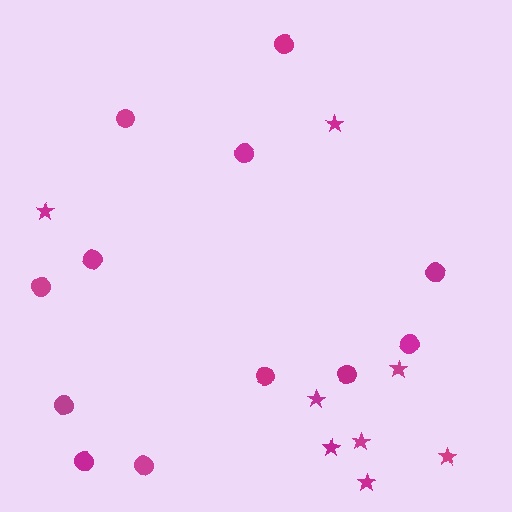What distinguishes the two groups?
There are 2 groups: one group of circles (12) and one group of stars (8).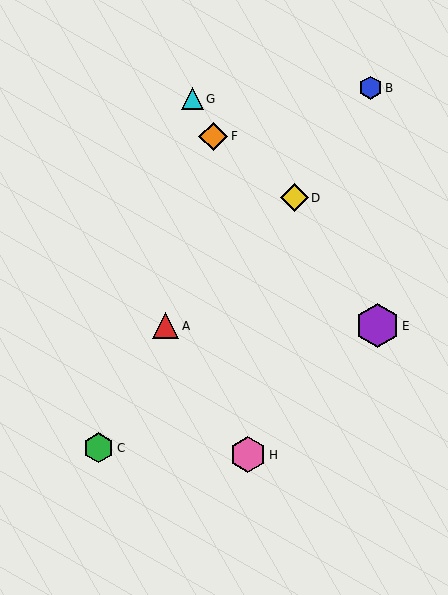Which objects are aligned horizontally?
Objects A, E are aligned horizontally.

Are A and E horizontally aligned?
Yes, both are at y≈326.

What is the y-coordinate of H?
Object H is at y≈455.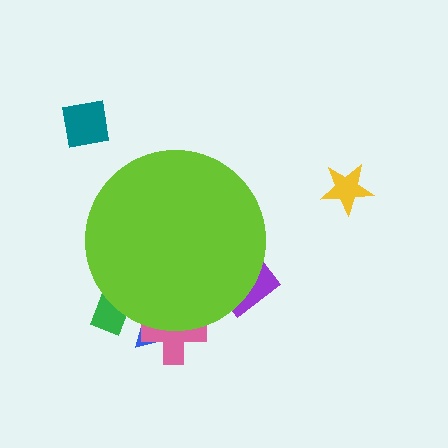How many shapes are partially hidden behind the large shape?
4 shapes are partially hidden.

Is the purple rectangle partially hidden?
Yes, the purple rectangle is partially hidden behind the lime circle.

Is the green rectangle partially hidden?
Yes, the green rectangle is partially hidden behind the lime circle.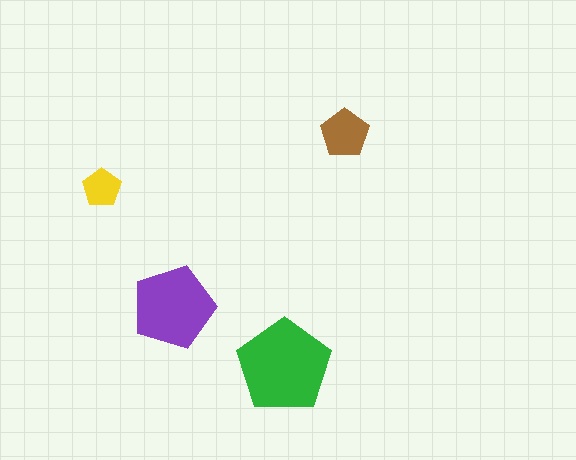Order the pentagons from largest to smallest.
the green one, the purple one, the brown one, the yellow one.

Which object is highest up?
The brown pentagon is topmost.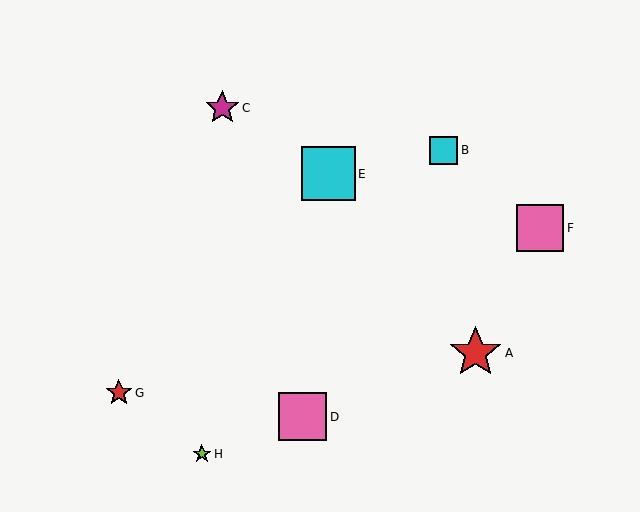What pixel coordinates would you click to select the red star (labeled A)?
Click at (476, 353) to select the red star A.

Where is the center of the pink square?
The center of the pink square is at (303, 417).